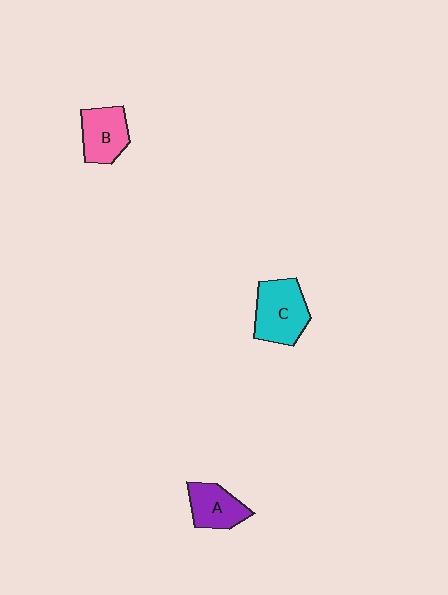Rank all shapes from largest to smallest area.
From largest to smallest: C (cyan), B (pink), A (purple).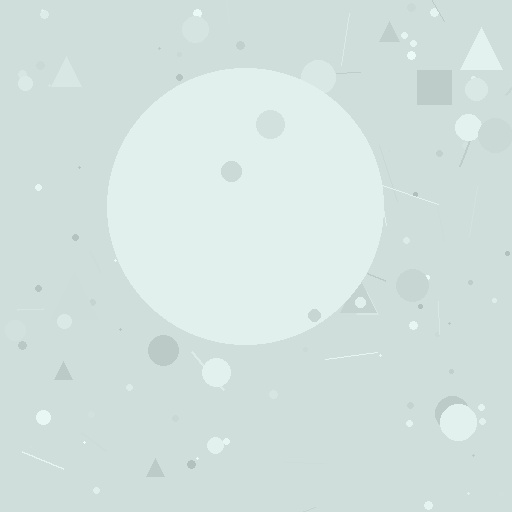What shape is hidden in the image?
A circle is hidden in the image.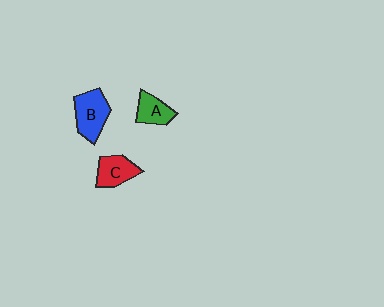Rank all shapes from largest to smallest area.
From largest to smallest: B (blue), C (red), A (green).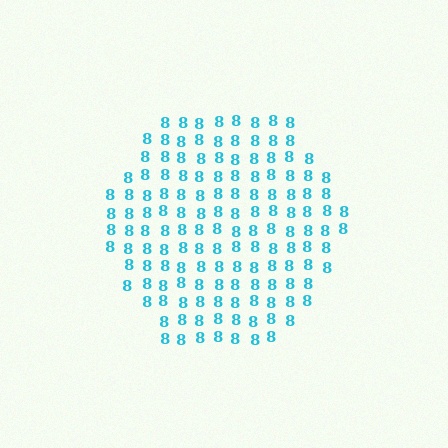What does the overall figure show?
The overall figure shows a hexagon.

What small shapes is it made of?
It is made of small digit 8's.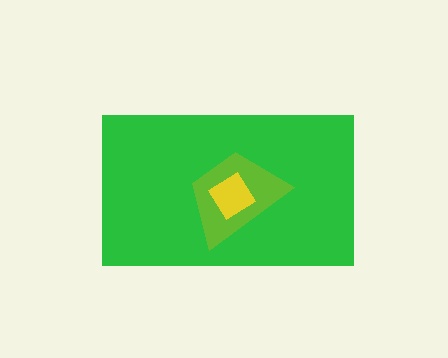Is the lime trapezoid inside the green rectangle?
Yes.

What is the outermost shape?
The green rectangle.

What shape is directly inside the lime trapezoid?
The yellow diamond.